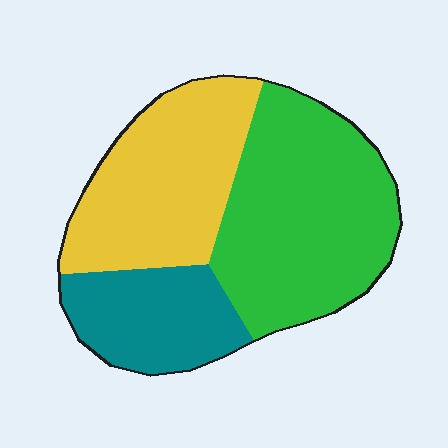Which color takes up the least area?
Teal, at roughly 20%.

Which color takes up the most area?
Green, at roughly 45%.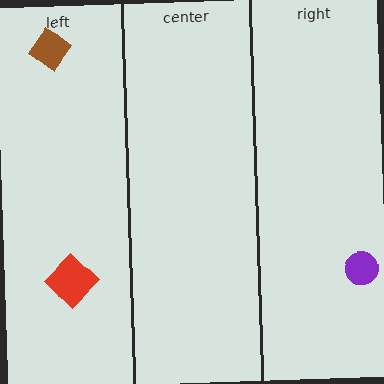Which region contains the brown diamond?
The left region.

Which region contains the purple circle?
The right region.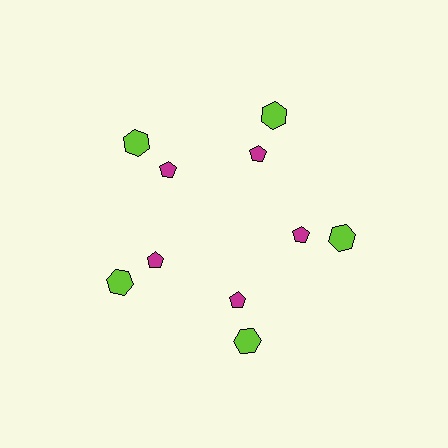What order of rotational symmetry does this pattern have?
This pattern has 5-fold rotational symmetry.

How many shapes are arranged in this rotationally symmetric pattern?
There are 10 shapes, arranged in 5 groups of 2.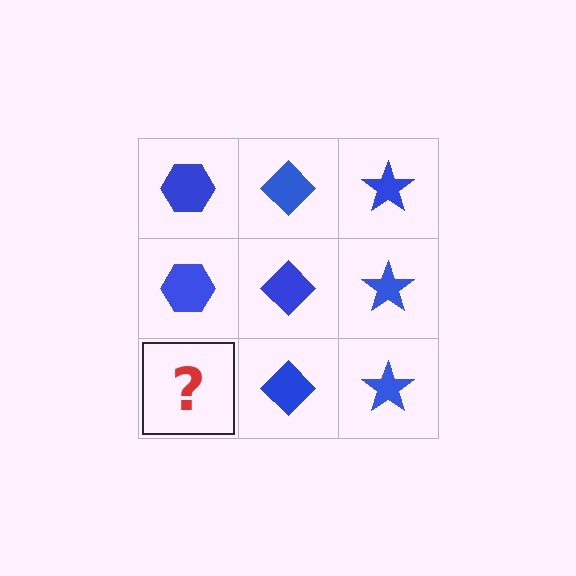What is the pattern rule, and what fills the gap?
The rule is that each column has a consistent shape. The gap should be filled with a blue hexagon.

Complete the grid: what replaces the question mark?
The question mark should be replaced with a blue hexagon.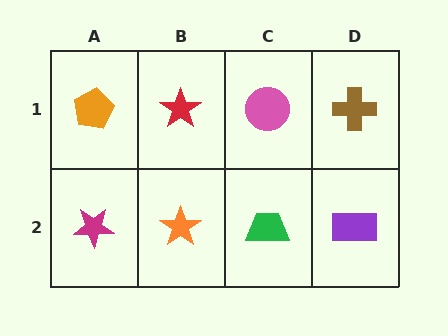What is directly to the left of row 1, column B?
An orange pentagon.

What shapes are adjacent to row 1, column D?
A purple rectangle (row 2, column D), a pink circle (row 1, column C).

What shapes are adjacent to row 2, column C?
A pink circle (row 1, column C), an orange star (row 2, column B), a purple rectangle (row 2, column D).